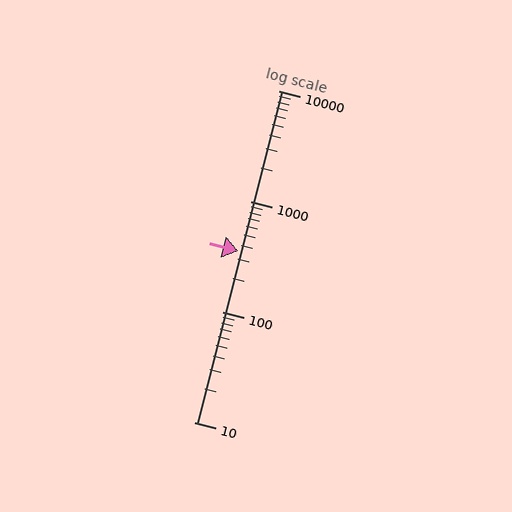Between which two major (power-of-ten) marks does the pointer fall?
The pointer is between 100 and 1000.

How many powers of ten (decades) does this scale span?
The scale spans 3 decades, from 10 to 10000.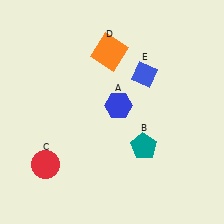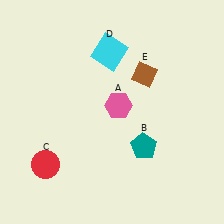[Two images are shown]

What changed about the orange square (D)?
In Image 1, D is orange. In Image 2, it changed to cyan.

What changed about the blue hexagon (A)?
In Image 1, A is blue. In Image 2, it changed to pink.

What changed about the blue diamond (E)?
In Image 1, E is blue. In Image 2, it changed to brown.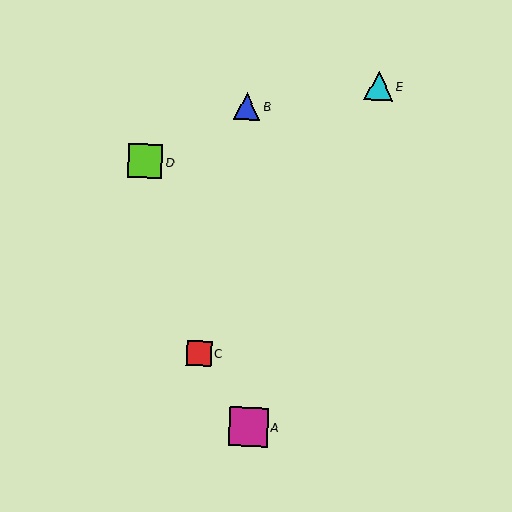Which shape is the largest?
The magenta square (labeled A) is the largest.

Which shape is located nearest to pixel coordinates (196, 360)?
The red square (labeled C) at (199, 353) is nearest to that location.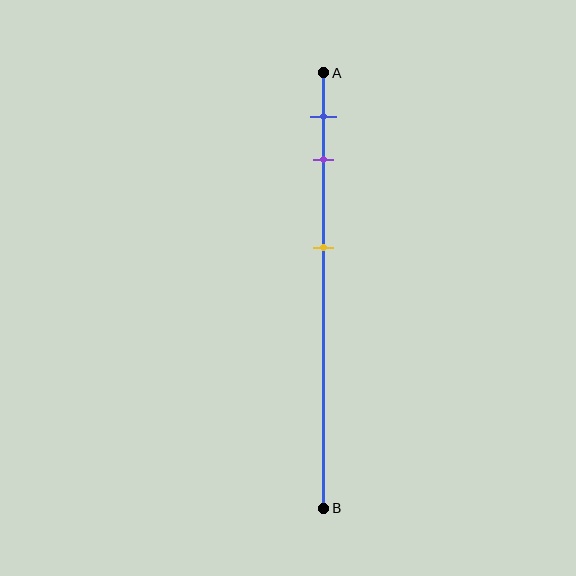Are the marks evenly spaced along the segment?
No, the marks are not evenly spaced.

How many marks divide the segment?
There are 3 marks dividing the segment.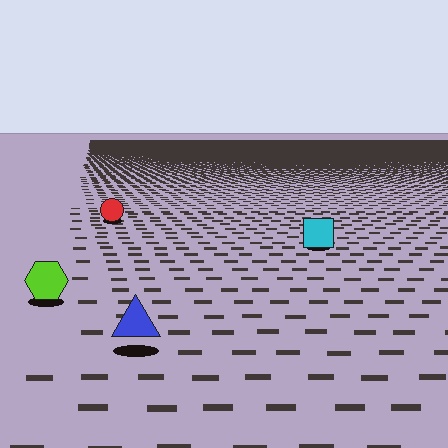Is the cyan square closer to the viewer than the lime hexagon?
No. The lime hexagon is closer — you can tell from the texture gradient: the ground texture is coarser near it.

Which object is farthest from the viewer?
The red circle is farthest from the viewer. It appears smaller and the ground texture around it is denser.